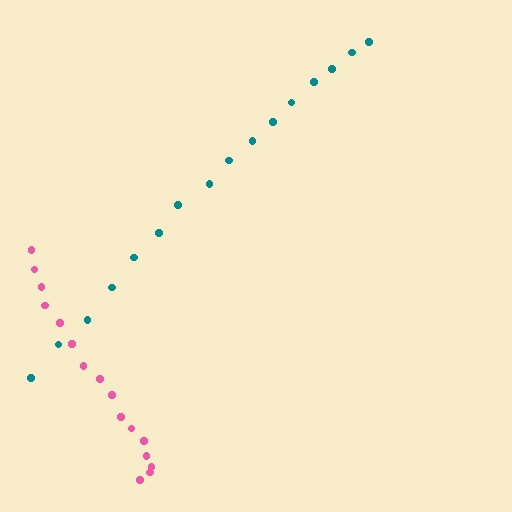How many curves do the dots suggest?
There are 2 distinct paths.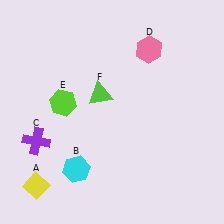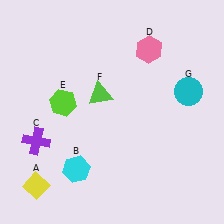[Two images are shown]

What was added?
A cyan circle (G) was added in Image 2.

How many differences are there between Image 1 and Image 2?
There is 1 difference between the two images.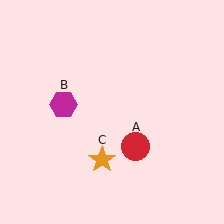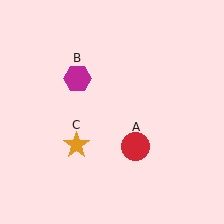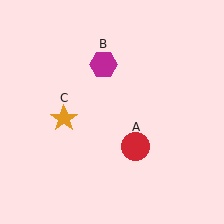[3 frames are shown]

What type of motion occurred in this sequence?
The magenta hexagon (object B), orange star (object C) rotated clockwise around the center of the scene.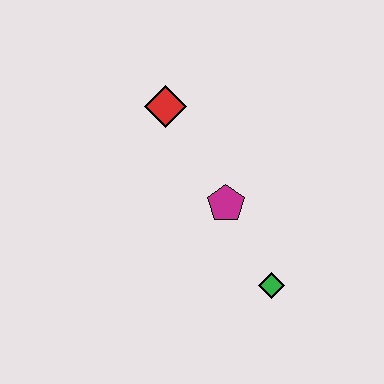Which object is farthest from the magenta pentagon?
The red diamond is farthest from the magenta pentagon.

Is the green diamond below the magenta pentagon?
Yes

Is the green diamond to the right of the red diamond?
Yes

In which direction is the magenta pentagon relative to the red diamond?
The magenta pentagon is below the red diamond.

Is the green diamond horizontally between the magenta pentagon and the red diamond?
No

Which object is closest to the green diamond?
The magenta pentagon is closest to the green diamond.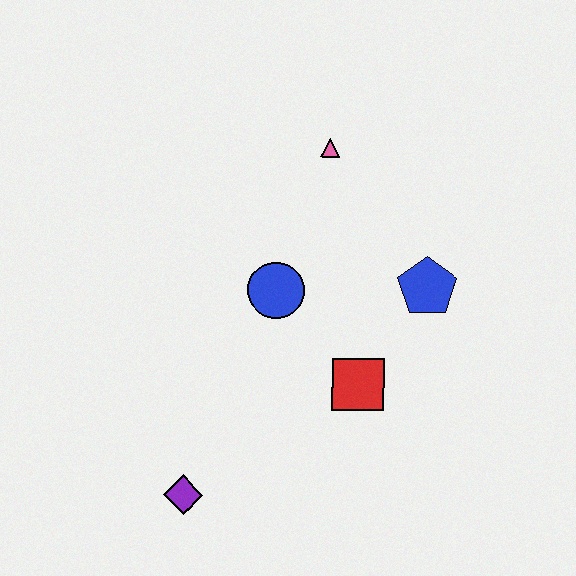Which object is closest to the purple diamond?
The red square is closest to the purple diamond.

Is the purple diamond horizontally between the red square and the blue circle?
No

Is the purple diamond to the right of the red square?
No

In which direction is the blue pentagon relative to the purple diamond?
The blue pentagon is to the right of the purple diamond.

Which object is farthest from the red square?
The pink triangle is farthest from the red square.